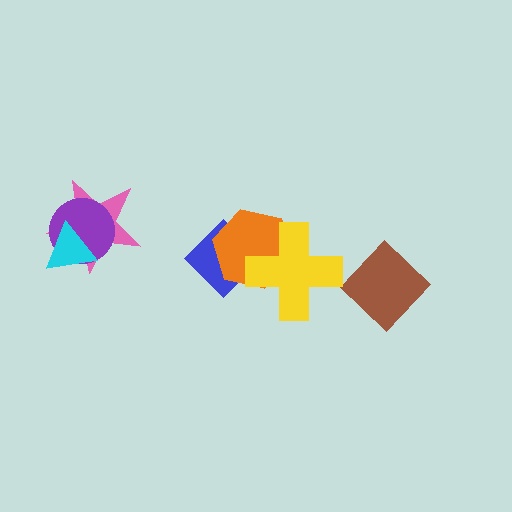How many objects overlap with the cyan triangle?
2 objects overlap with the cyan triangle.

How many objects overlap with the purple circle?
2 objects overlap with the purple circle.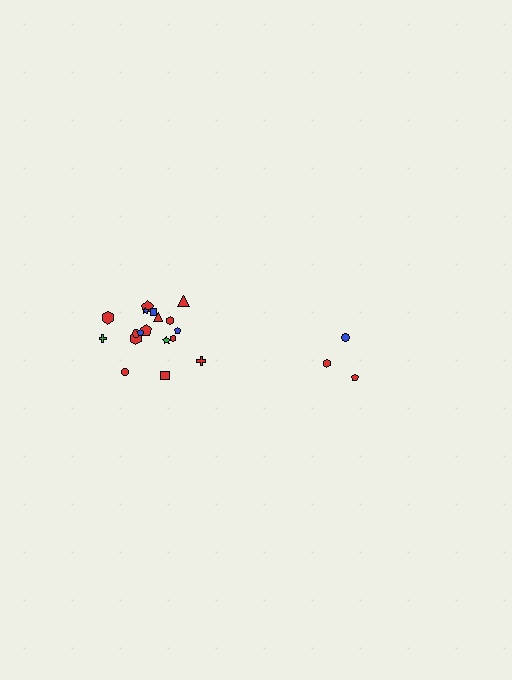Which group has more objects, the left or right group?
The left group.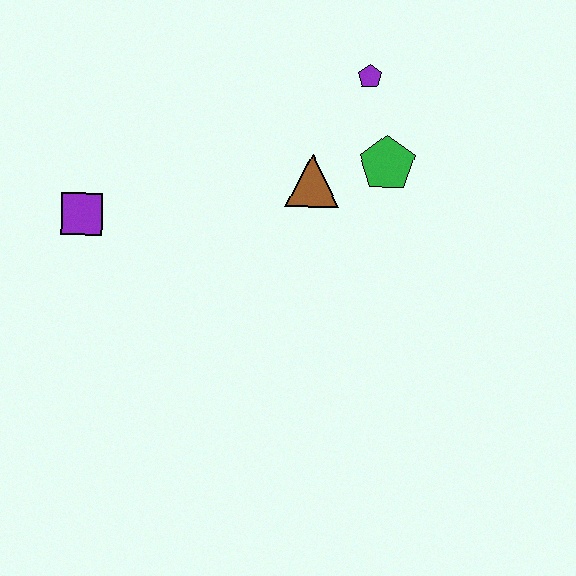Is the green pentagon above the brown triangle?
Yes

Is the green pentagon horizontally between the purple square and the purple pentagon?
No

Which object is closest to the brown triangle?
The green pentagon is closest to the brown triangle.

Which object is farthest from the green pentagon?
The purple square is farthest from the green pentagon.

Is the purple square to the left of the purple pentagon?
Yes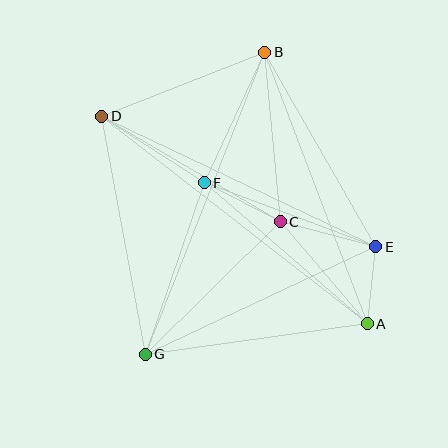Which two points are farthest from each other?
Points A and D are farthest from each other.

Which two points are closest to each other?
Points A and E are closest to each other.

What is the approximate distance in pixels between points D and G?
The distance between D and G is approximately 242 pixels.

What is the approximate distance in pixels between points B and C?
The distance between B and C is approximately 170 pixels.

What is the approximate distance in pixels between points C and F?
The distance between C and F is approximately 85 pixels.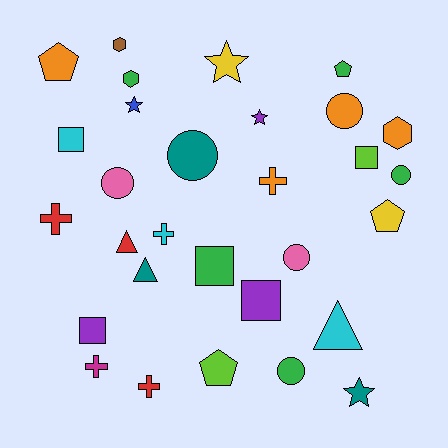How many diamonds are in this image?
There are no diamonds.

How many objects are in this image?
There are 30 objects.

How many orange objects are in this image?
There are 4 orange objects.